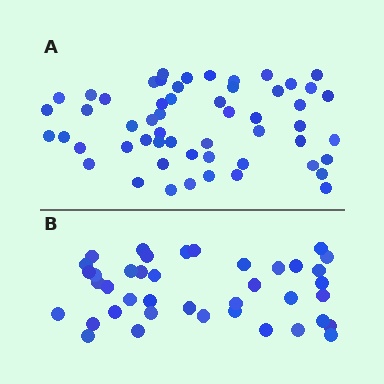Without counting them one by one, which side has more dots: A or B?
Region A (the top region) has more dots.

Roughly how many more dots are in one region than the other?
Region A has approximately 15 more dots than region B.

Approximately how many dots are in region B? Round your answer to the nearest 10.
About 40 dots.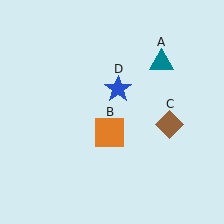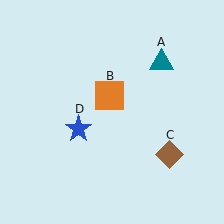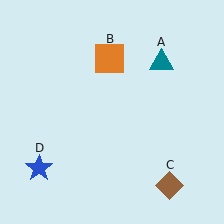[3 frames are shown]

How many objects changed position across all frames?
3 objects changed position: orange square (object B), brown diamond (object C), blue star (object D).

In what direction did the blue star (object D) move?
The blue star (object D) moved down and to the left.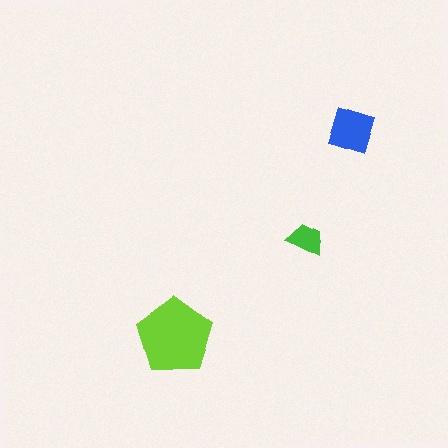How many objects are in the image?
There are 3 objects in the image.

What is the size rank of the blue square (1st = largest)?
2nd.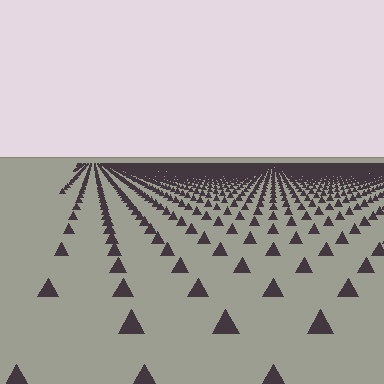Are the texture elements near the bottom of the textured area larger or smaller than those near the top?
Larger. Near the bottom, elements are closer to the viewer and appear at a bigger on-screen size.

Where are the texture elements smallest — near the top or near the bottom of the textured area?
Near the top.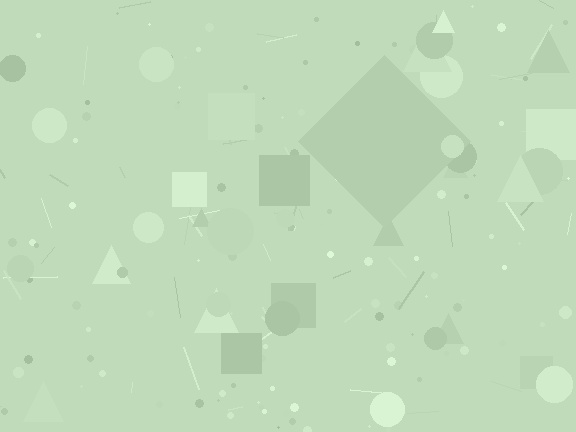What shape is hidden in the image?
A diamond is hidden in the image.